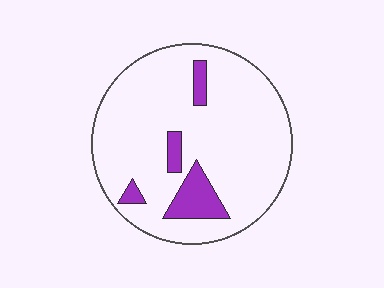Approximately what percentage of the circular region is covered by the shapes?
Approximately 10%.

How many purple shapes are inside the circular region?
4.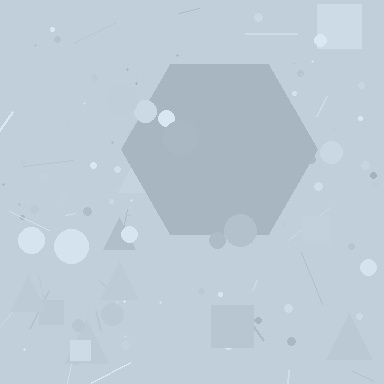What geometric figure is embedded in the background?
A hexagon is embedded in the background.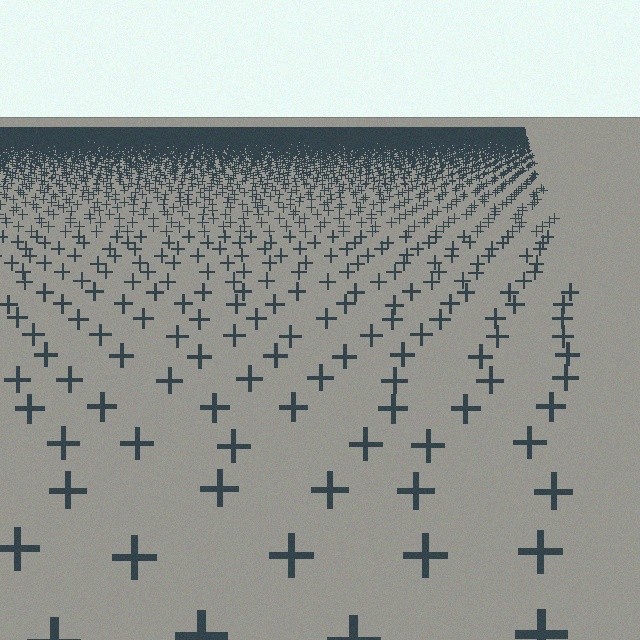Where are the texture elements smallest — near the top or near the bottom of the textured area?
Near the top.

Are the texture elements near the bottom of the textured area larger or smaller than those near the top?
Larger. Near the bottom, elements are closer to the viewer and appear at a bigger on-screen size.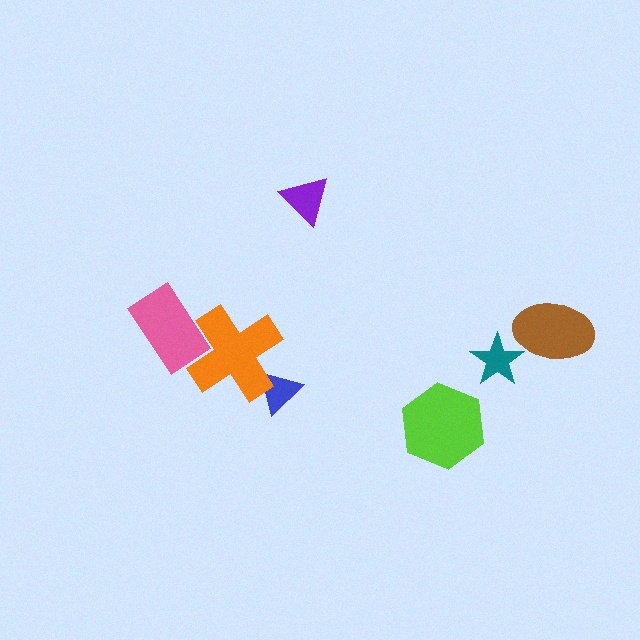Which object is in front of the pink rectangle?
The orange cross is in front of the pink rectangle.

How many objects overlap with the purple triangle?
0 objects overlap with the purple triangle.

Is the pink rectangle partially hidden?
Yes, it is partially covered by another shape.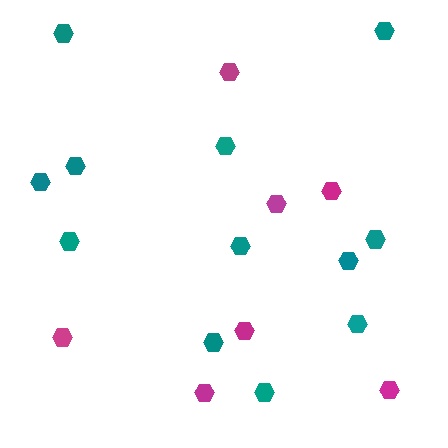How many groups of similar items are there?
There are 2 groups: one group of magenta hexagons (7) and one group of teal hexagons (12).